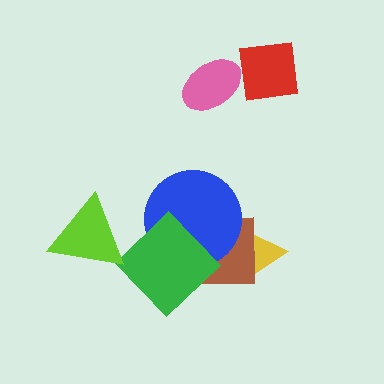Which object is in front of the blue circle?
The green diamond is in front of the blue circle.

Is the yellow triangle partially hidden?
Yes, it is partially covered by another shape.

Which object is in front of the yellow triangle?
The brown square is in front of the yellow triangle.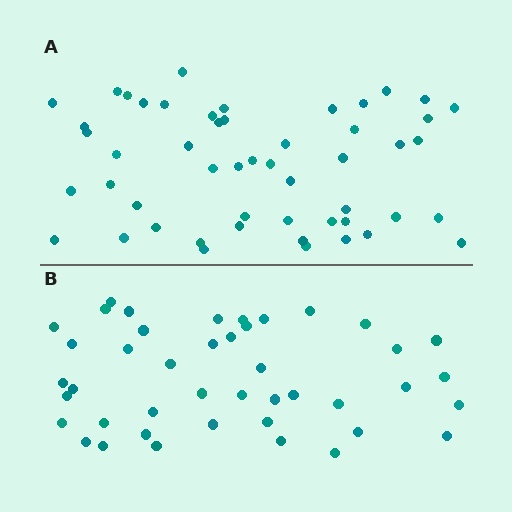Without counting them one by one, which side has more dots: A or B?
Region A (the top region) has more dots.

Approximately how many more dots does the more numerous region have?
Region A has roughly 8 or so more dots than region B.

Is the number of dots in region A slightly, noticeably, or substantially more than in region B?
Region A has only slightly more — the two regions are fairly close. The ratio is roughly 1.2 to 1.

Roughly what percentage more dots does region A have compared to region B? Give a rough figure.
About 20% more.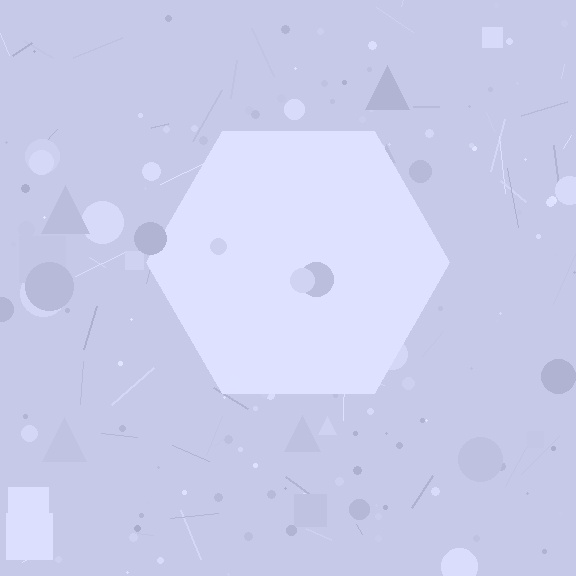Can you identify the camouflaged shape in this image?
The camouflaged shape is a hexagon.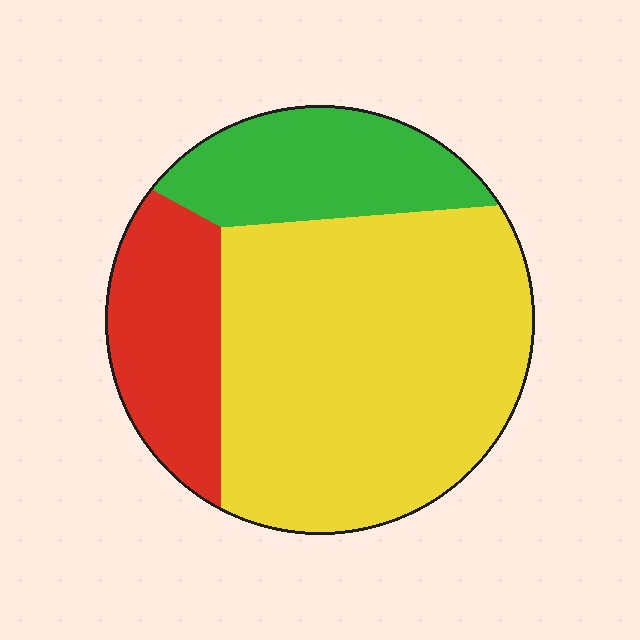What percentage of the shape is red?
Red takes up between a sixth and a third of the shape.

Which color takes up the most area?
Yellow, at roughly 60%.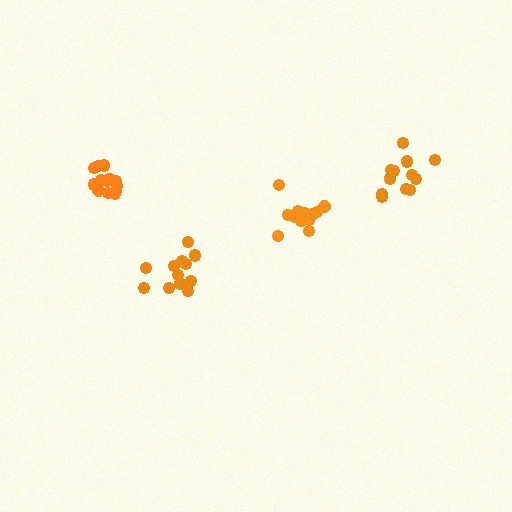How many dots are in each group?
Group 1: 13 dots, Group 2: 12 dots, Group 3: 13 dots, Group 4: 12 dots (50 total).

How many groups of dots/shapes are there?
There are 4 groups.